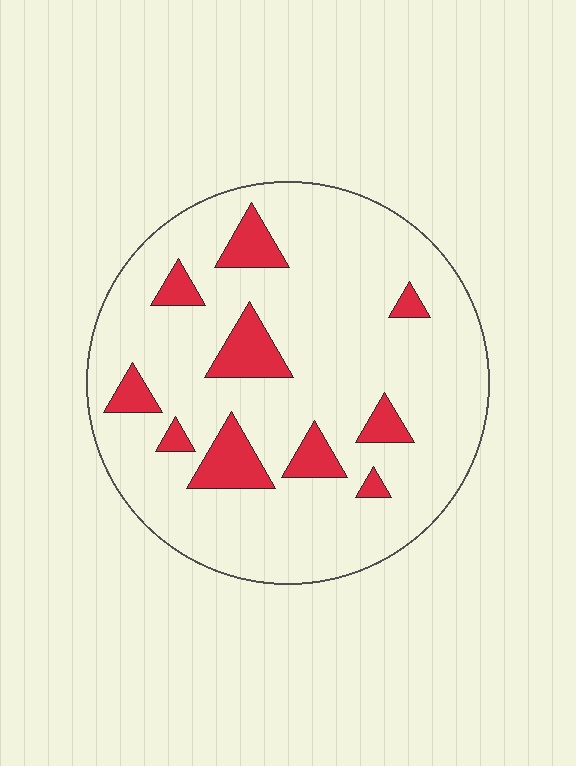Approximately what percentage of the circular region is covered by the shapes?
Approximately 15%.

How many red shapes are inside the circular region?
10.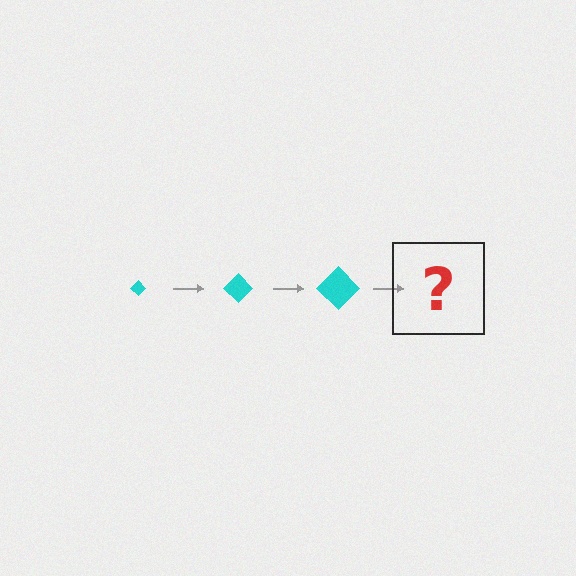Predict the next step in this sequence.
The next step is a cyan diamond, larger than the previous one.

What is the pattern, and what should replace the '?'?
The pattern is that the diamond gets progressively larger each step. The '?' should be a cyan diamond, larger than the previous one.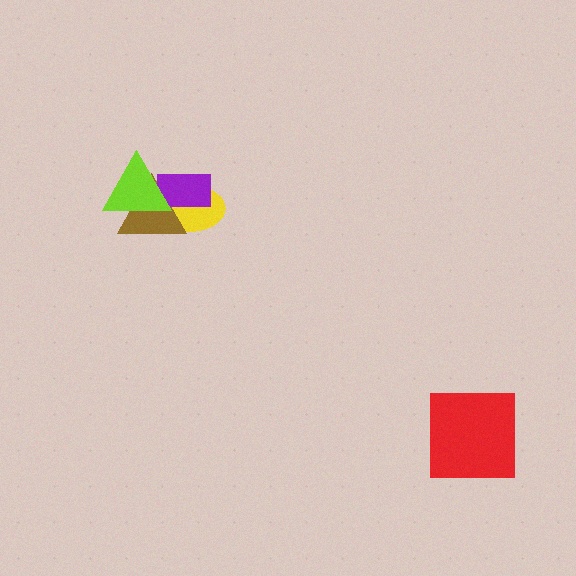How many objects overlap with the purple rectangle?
3 objects overlap with the purple rectangle.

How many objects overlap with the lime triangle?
3 objects overlap with the lime triangle.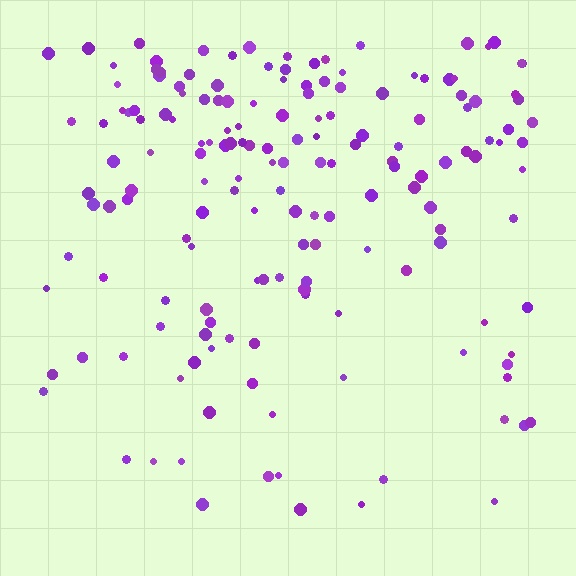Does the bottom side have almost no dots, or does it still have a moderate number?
Still a moderate number, just noticeably fewer than the top.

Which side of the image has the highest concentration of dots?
The top.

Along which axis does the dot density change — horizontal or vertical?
Vertical.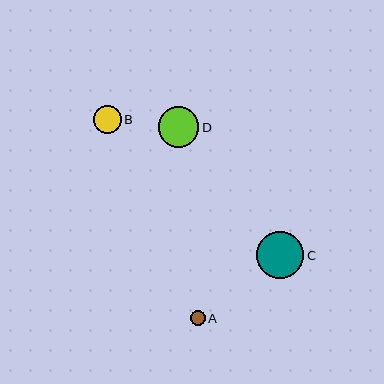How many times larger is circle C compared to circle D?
Circle C is approximately 1.2 times the size of circle D.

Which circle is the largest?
Circle C is the largest with a size of approximately 47 pixels.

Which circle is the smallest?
Circle A is the smallest with a size of approximately 15 pixels.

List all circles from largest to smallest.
From largest to smallest: C, D, B, A.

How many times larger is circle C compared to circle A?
Circle C is approximately 3.1 times the size of circle A.